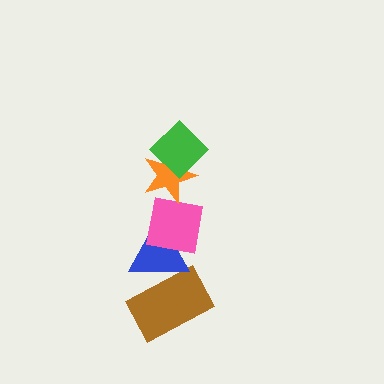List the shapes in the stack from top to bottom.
From top to bottom: the green diamond, the orange star, the pink square, the blue triangle, the brown rectangle.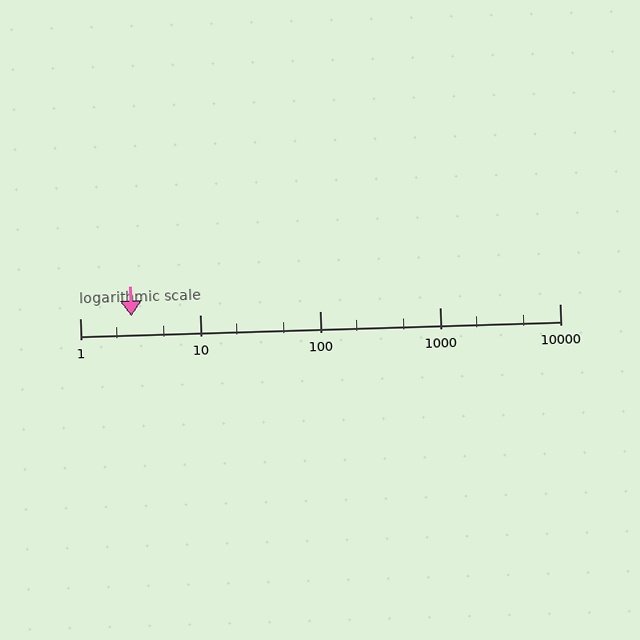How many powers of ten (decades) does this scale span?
The scale spans 4 decades, from 1 to 10000.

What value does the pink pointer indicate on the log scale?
The pointer indicates approximately 2.7.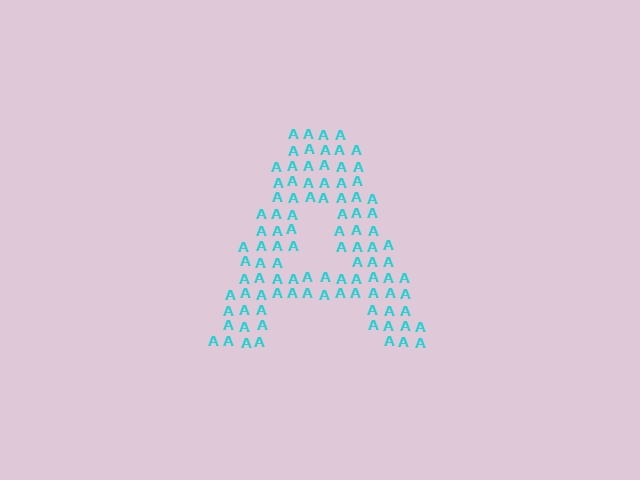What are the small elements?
The small elements are letter A's.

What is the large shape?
The large shape is the letter A.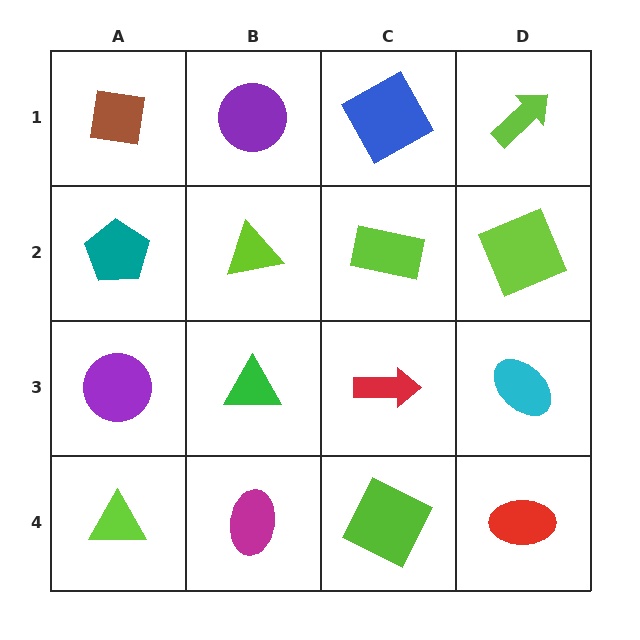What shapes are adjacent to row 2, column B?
A purple circle (row 1, column B), a green triangle (row 3, column B), a teal pentagon (row 2, column A), a lime rectangle (row 2, column C).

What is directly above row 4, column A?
A purple circle.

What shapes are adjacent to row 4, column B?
A green triangle (row 3, column B), a lime triangle (row 4, column A), a lime square (row 4, column C).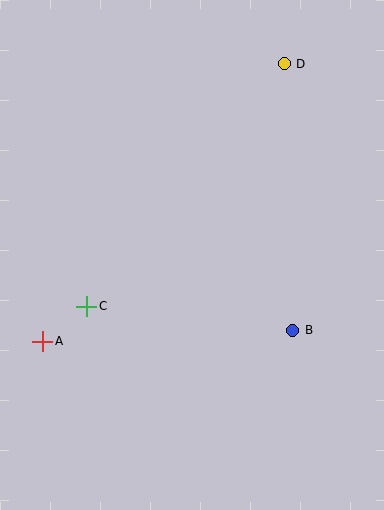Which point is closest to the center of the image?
Point C at (87, 306) is closest to the center.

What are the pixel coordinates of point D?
Point D is at (284, 64).